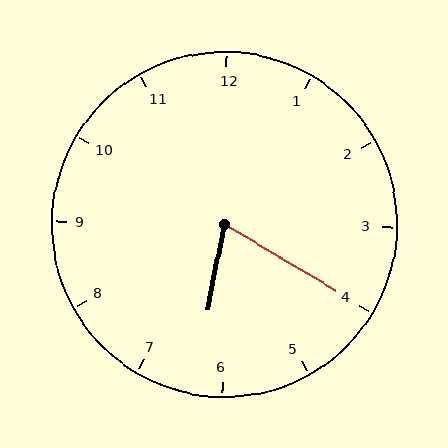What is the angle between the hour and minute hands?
Approximately 70 degrees.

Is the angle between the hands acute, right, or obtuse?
It is acute.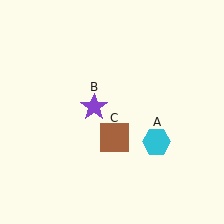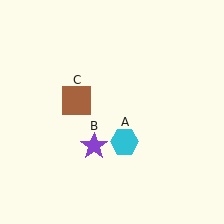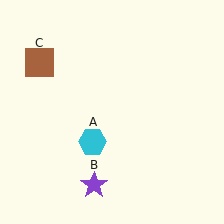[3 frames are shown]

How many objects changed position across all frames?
3 objects changed position: cyan hexagon (object A), purple star (object B), brown square (object C).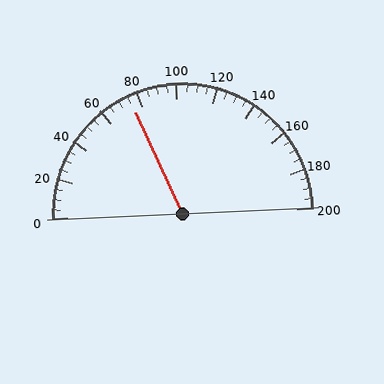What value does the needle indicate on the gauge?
The needle indicates approximately 75.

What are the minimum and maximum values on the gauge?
The gauge ranges from 0 to 200.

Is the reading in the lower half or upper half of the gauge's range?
The reading is in the lower half of the range (0 to 200).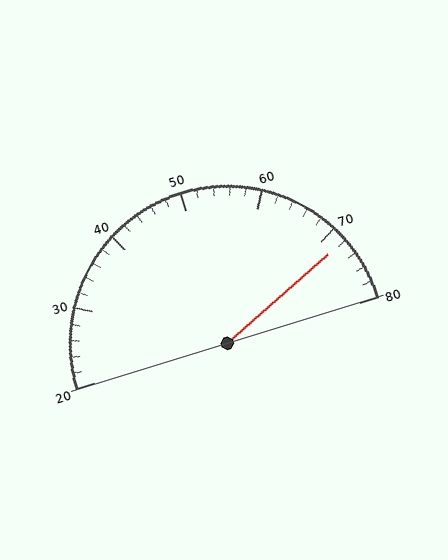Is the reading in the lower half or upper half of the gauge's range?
The reading is in the upper half of the range (20 to 80).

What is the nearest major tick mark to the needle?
The nearest major tick mark is 70.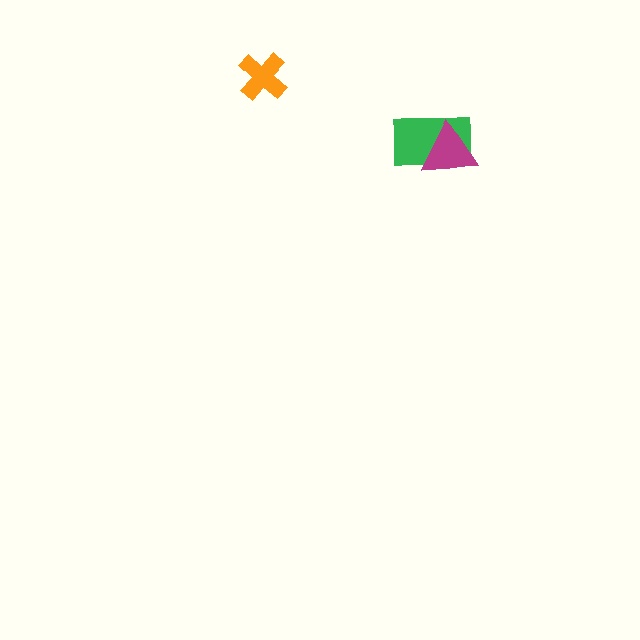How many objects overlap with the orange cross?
0 objects overlap with the orange cross.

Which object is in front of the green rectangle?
The magenta triangle is in front of the green rectangle.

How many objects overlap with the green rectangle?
1 object overlaps with the green rectangle.